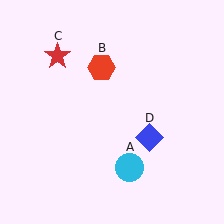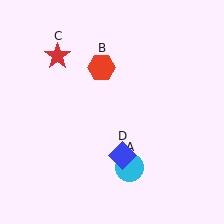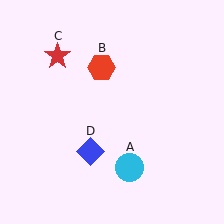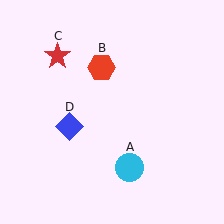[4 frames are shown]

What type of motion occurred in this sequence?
The blue diamond (object D) rotated clockwise around the center of the scene.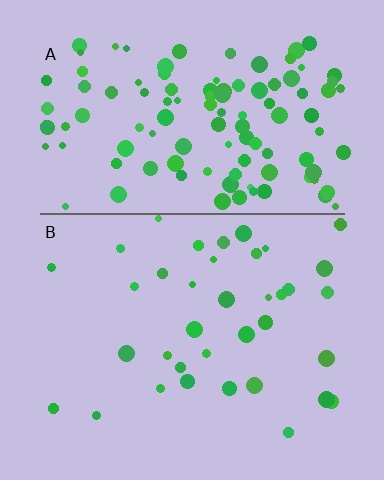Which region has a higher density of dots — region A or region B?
A (the top).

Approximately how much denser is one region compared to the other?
Approximately 3.2× — region A over region B.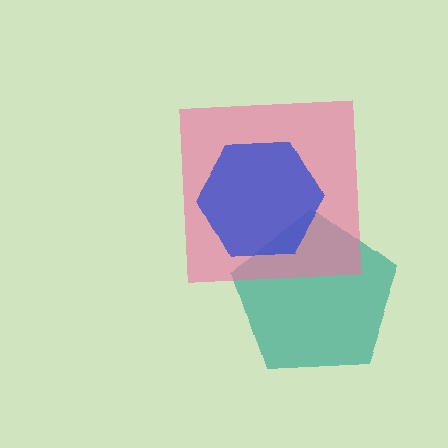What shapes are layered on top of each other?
The layered shapes are: a teal pentagon, a pink square, a blue hexagon.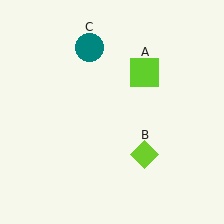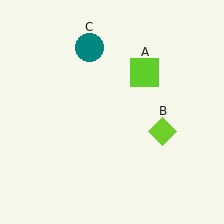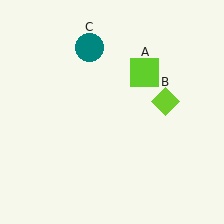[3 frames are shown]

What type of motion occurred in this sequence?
The lime diamond (object B) rotated counterclockwise around the center of the scene.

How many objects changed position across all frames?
1 object changed position: lime diamond (object B).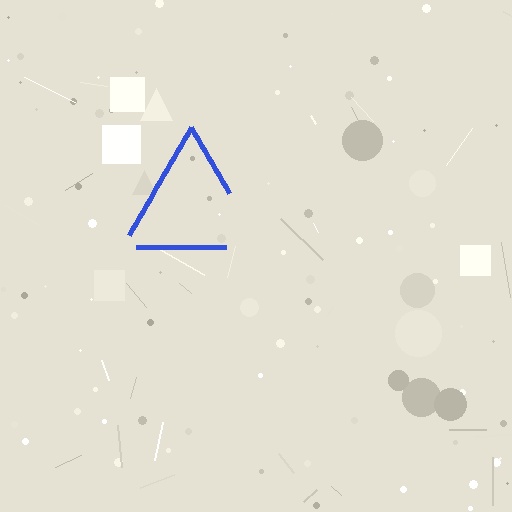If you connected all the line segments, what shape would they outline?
They would outline a triangle.